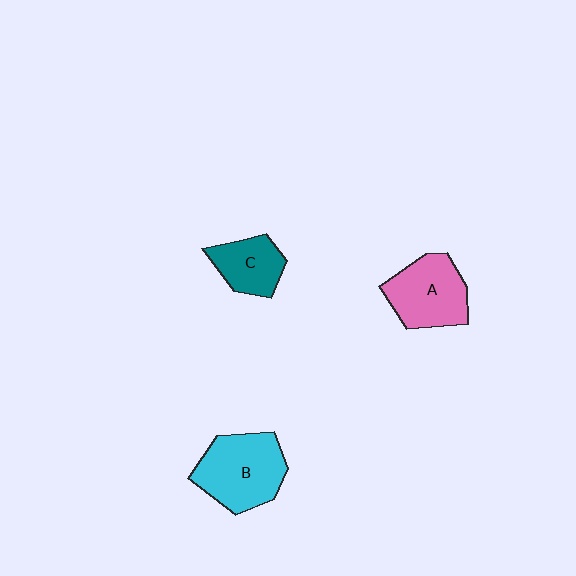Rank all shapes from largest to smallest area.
From largest to smallest: B (cyan), A (pink), C (teal).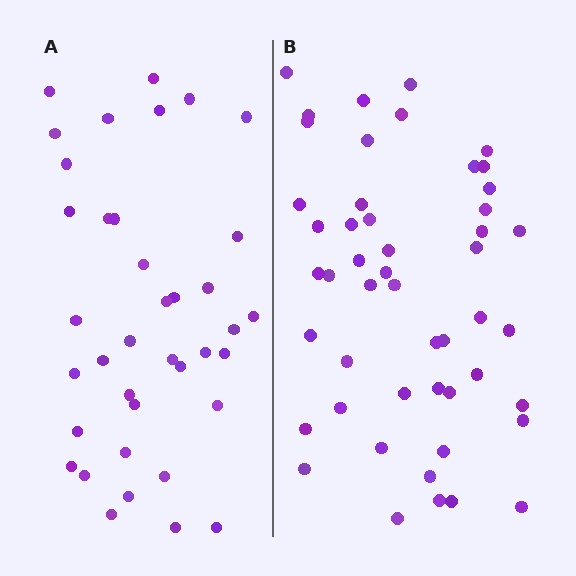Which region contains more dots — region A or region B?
Region B (the right region) has more dots.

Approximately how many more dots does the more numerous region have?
Region B has roughly 12 or so more dots than region A.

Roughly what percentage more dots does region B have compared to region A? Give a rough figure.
About 30% more.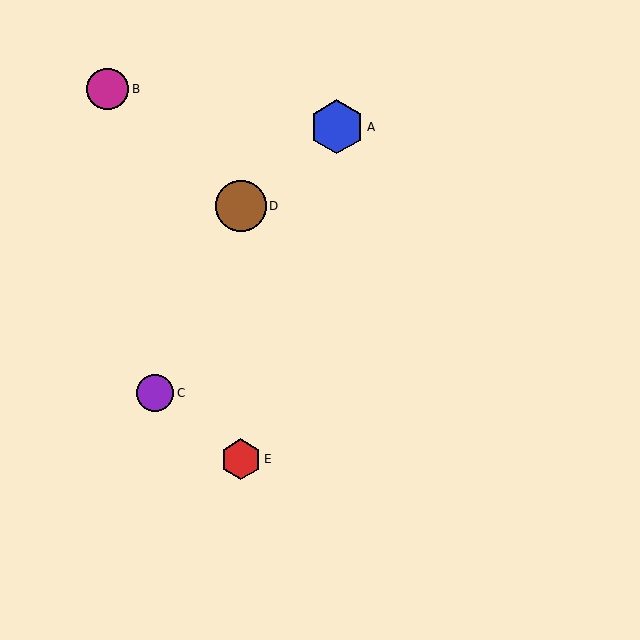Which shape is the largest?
The blue hexagon (labeled A) is the largest.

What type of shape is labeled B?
Shape B is a magenta circle.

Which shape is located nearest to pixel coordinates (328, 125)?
The blue hexagon (labeled A) at (337, 127) is nearest to that location.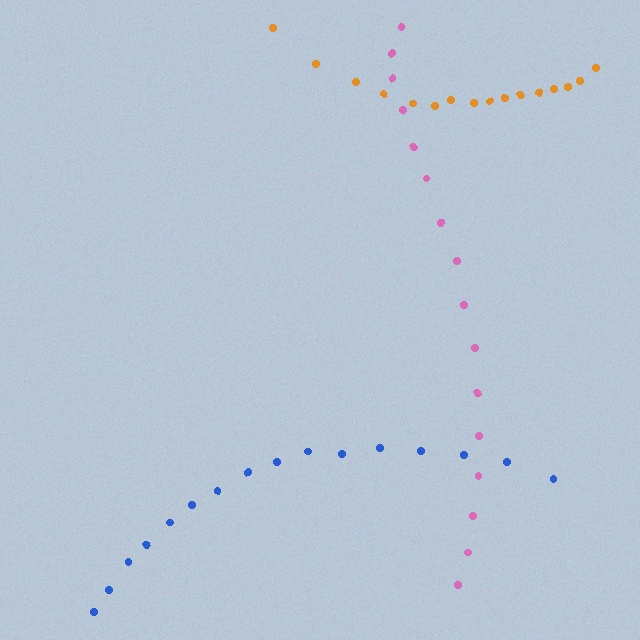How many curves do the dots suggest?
There are 3 distinct paths.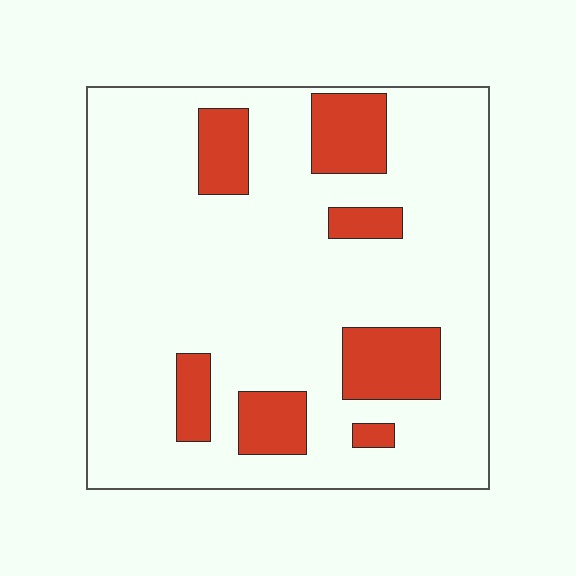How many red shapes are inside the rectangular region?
7.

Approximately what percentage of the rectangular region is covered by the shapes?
Approximately 20%.